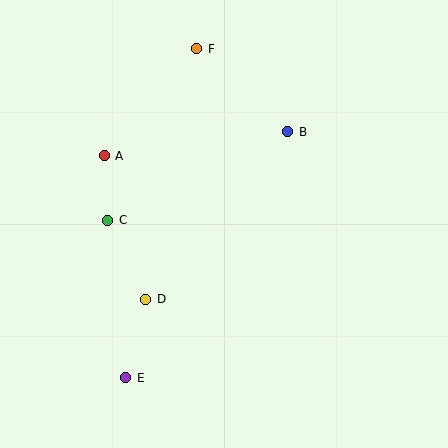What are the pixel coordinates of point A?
Point A is at (104, 156).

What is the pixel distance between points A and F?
The distance between A and F is 142 pixels.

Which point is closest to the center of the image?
Point D at (146, 299) is closest to the center.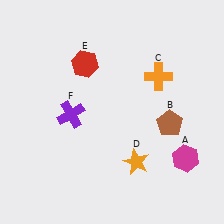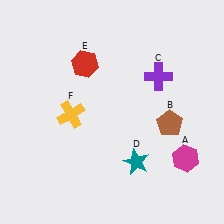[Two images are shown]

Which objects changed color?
C changed from orange to purple. D changed from orange to teal. F changed from purple to yellow.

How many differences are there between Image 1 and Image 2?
There are 3 differences between the two images.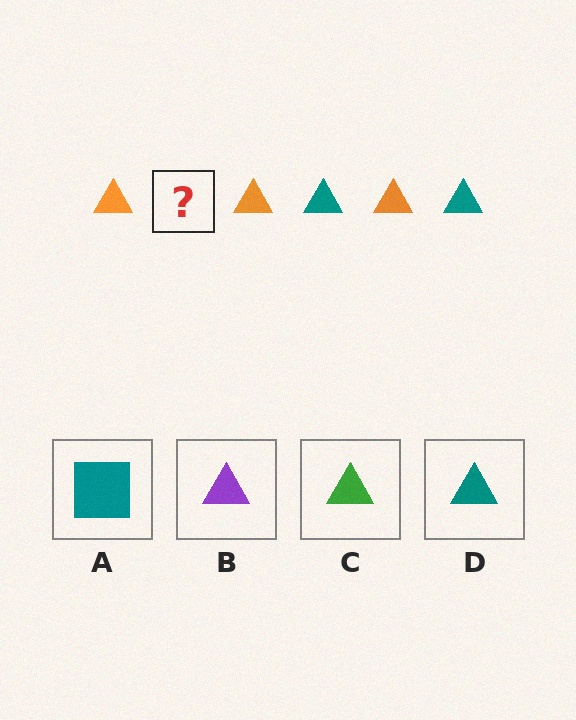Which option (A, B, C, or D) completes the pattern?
D.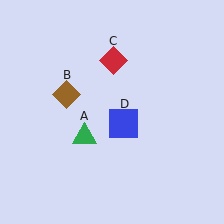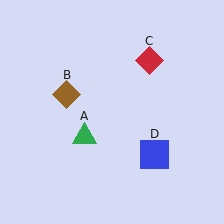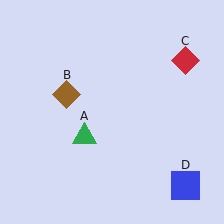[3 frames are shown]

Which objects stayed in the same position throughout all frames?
Green triangle (object A) and brown diamond (object B) remained stationary.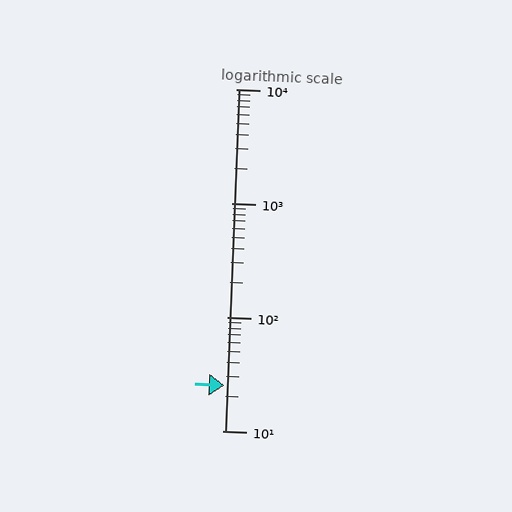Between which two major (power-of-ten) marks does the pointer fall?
The pointer is between 10 and 100.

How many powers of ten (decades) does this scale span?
The scale spans 3 decades, from 10 to 10000.